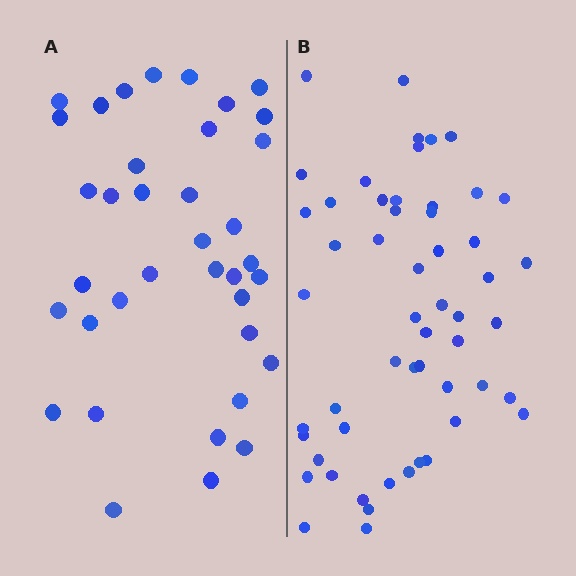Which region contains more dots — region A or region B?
Region B (the right region) has more dots.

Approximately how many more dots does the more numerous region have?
Region B has approximately 15 more dots than region A.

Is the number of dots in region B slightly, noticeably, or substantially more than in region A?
Region B has substantially more. The ratio is roughly 1.5 to 1.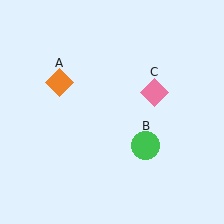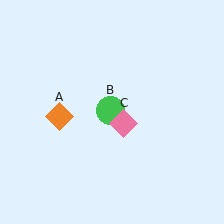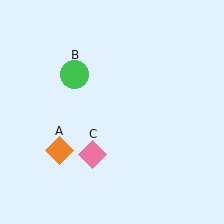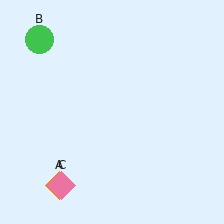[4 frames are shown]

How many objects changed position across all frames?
3 objects changed position: orange diamond (object A), green circle (object B), pink diamond (object C).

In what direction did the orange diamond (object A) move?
The orange diamond (object A) moved down.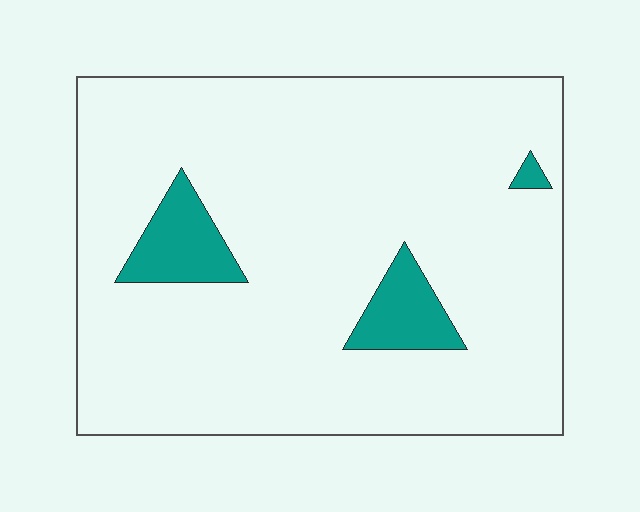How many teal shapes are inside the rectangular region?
3.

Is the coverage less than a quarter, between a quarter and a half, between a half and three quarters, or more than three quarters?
Less than a quarter.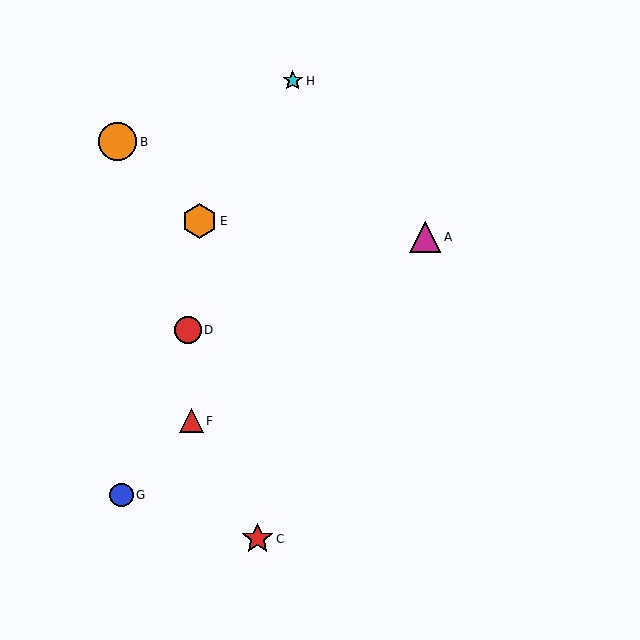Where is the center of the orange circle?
The center of the orange circle is at (118, 142).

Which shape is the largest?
The orange circle (labeled B) is the largest.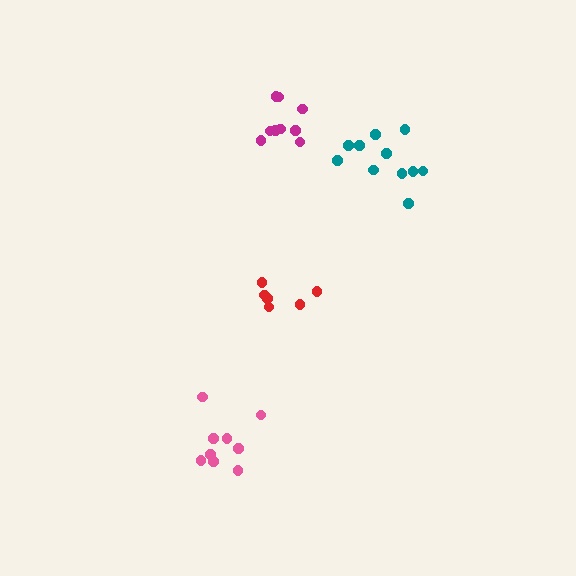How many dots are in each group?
Group 1: 11 dots, Group 2: 6 dots, Group 3: 9 dots, Group 4: 9 dots (35 total).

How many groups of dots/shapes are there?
There are 4 groups.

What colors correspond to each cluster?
The clusters are colored: teal, red, pink, magenta.